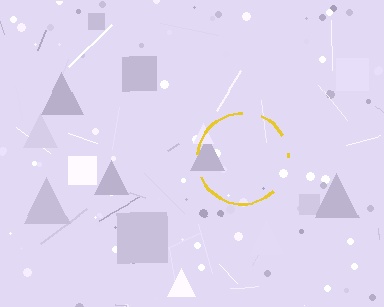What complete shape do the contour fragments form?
The contour fragments form a circle.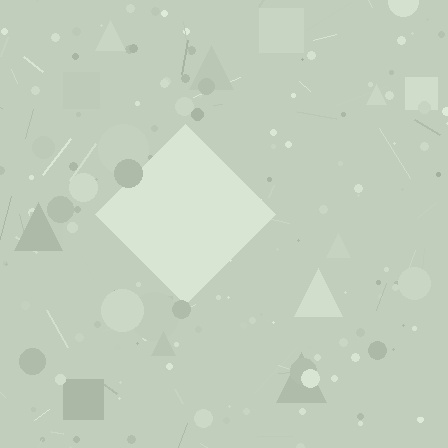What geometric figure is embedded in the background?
A diamond is embedded in the background.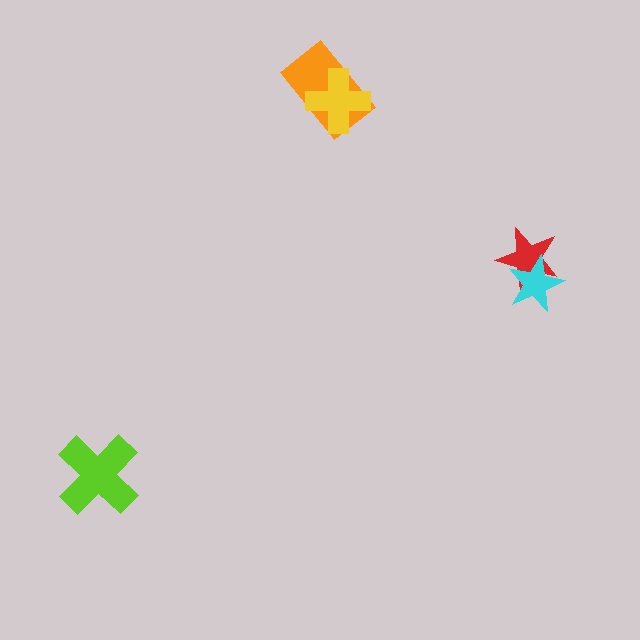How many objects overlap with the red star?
1 object overlaps with the red star.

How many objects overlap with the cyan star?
1 object overlaps with the cyan star.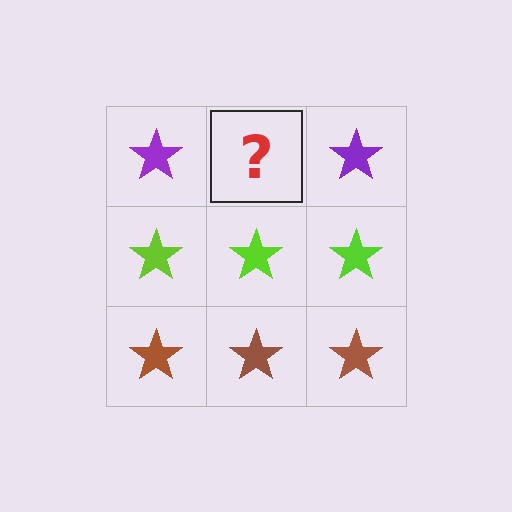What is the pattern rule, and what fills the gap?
The rule is that each row has a consistent color. The gap should be filled with a purple star.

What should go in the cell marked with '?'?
The missing cell should contain a purple star.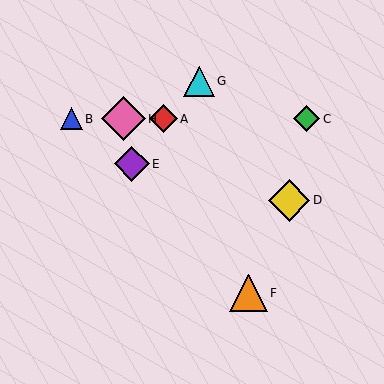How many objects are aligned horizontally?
4 objects (A, B, C, H) are aligned horizontally.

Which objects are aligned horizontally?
Objects A, B, C, H are aligned horizontally.